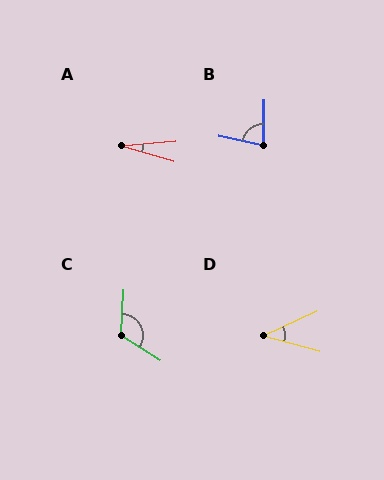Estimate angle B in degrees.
Approximately 77 degrees.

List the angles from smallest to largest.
A (21°), D (39°), B (77°), C (120°).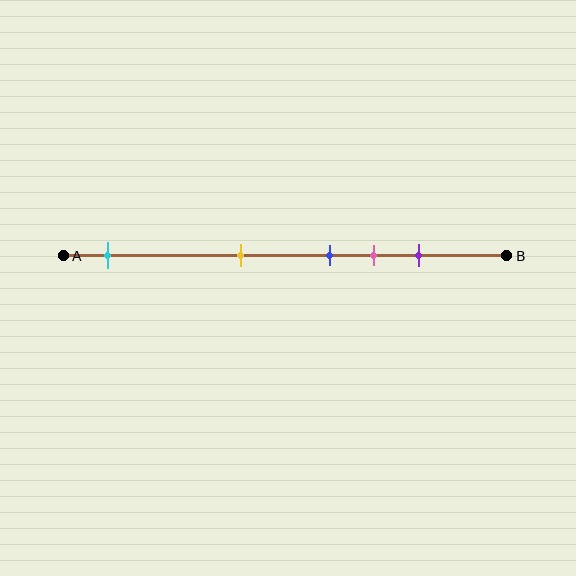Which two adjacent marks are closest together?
The blue and pink marks are the closest adjacent pair.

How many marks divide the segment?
There are 5 marks dividing the segment.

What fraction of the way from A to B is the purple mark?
The purple mark is approximately 80% (0.8) of the way from A to B.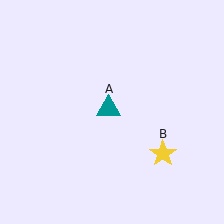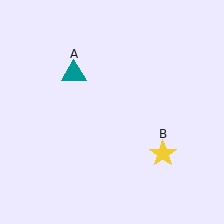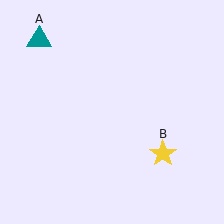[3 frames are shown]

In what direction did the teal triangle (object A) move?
The teal triangle (object A) moved up and to the left.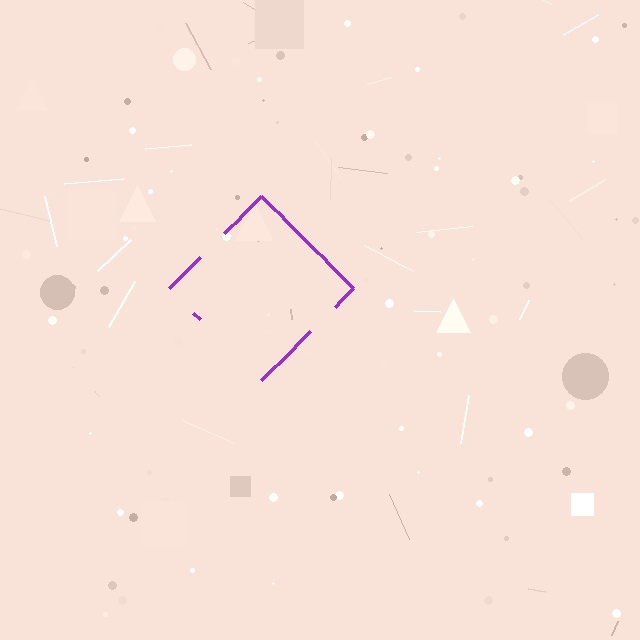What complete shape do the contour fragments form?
The contour fragments form a diamond.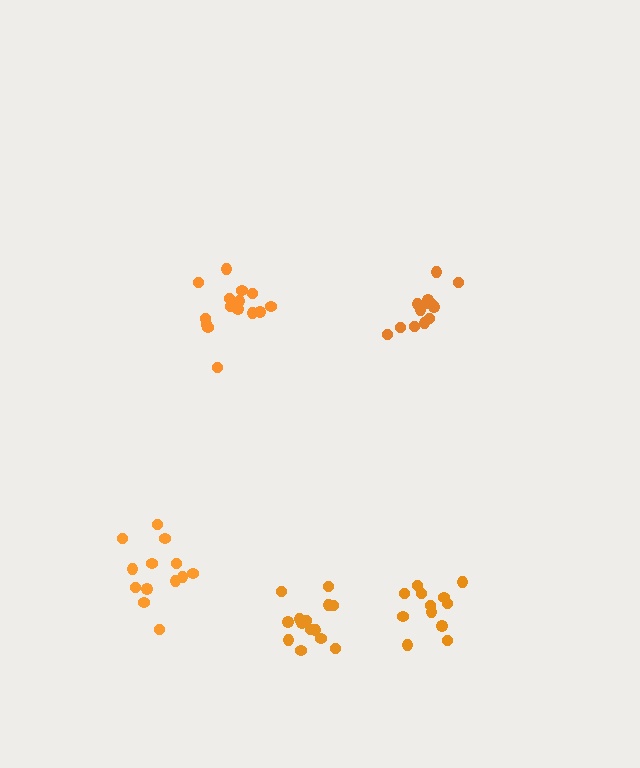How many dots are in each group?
Group 1: 14 dots, Group 2: 13 dots, Group 3: 12 dots, Group 4: 13 dots, Group 5: 16 dots (68 total).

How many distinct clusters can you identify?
There are 5 distinct clusters.